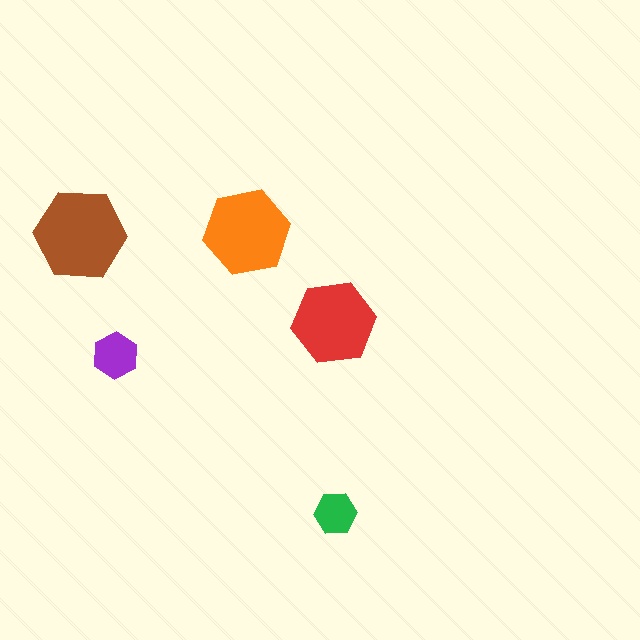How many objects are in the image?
There are 5 objects in the image.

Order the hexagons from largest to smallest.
the brown one, the orange one, the red one, the purple one, the green one.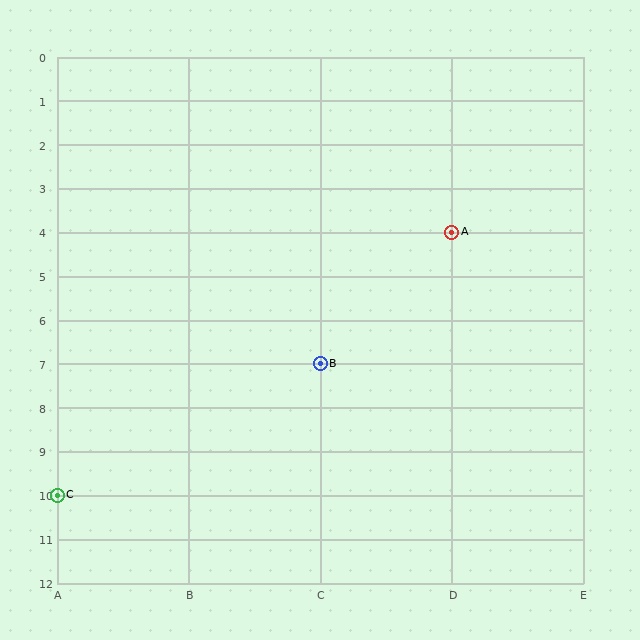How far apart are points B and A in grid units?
Points B and A are 1 column and 3 rows apart (about 3.2 grid units diagonally).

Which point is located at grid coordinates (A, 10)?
Point C is at (A, 10).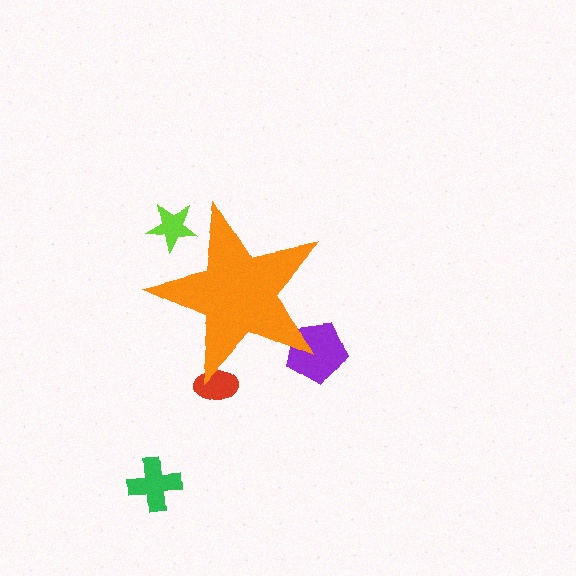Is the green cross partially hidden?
No, the green cross is fully visible.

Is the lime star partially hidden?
Yes, the lime star is partially hidden behind the orange star.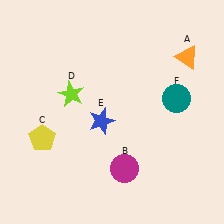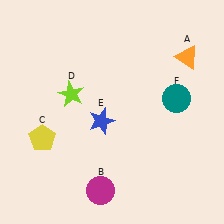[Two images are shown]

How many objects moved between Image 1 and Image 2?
1 object moved between the two images.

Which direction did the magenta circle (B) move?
The magenta circle (B) moved left.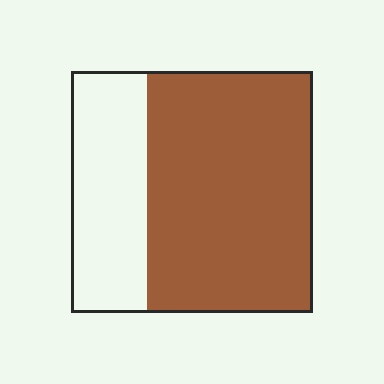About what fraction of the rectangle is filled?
About two thirds (2/3).